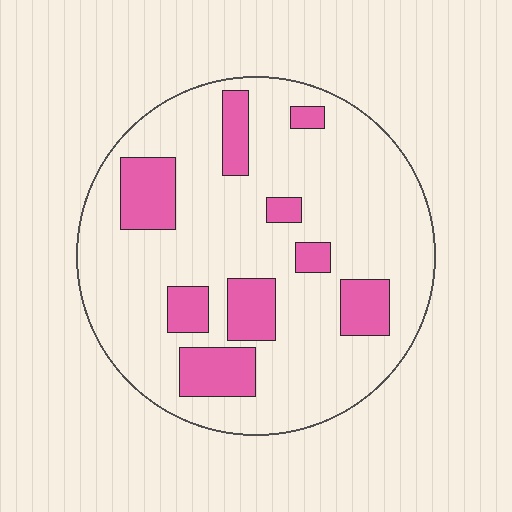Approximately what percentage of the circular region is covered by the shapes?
Approximately 20%.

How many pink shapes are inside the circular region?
9.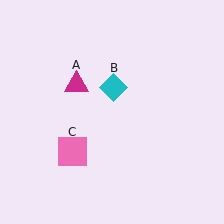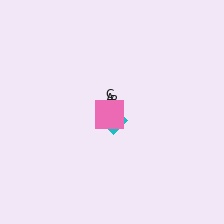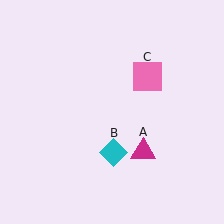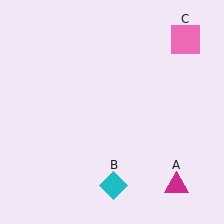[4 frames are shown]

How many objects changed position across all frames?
3 objects changed position: magenta triangle (object A), cyan diamond (object B), pink square (object C).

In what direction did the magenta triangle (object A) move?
The magenta triangle (object A) moved down and to the right.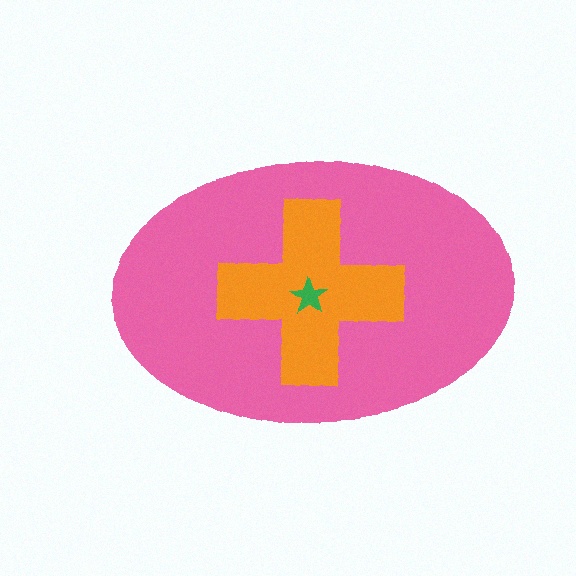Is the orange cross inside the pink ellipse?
Yes.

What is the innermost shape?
The green star.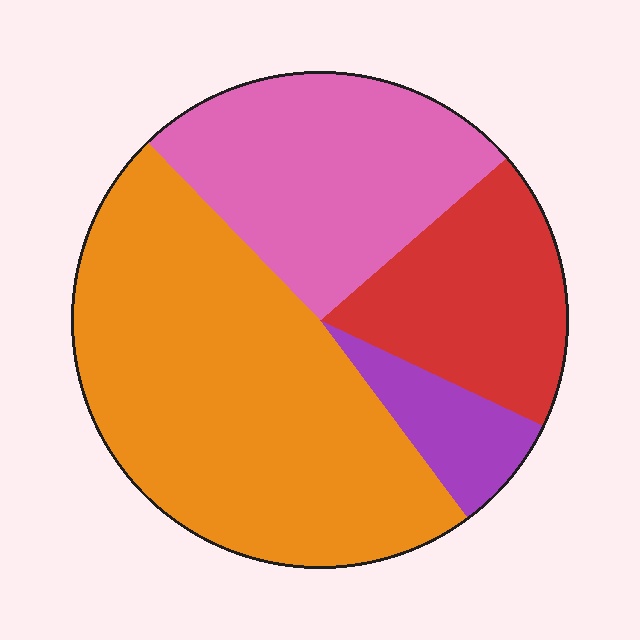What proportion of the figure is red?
Red covers around 20% of the figure.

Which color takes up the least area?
Purple, at roughly 10%.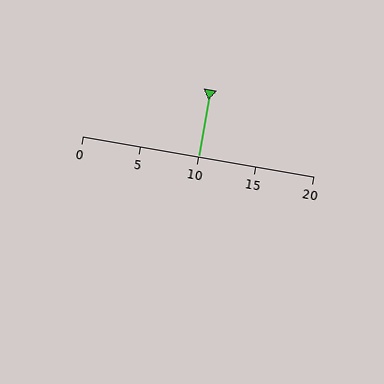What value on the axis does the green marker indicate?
The marker indicates approximately 10.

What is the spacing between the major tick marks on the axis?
The major ticks are spaced 5 apart.